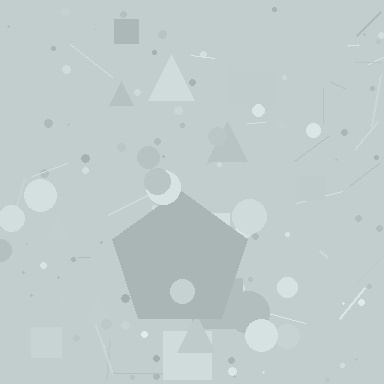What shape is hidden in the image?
A pentagon is hidden in the image.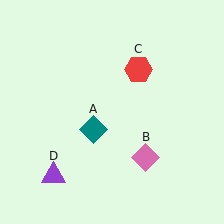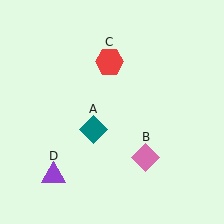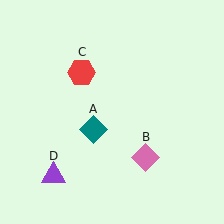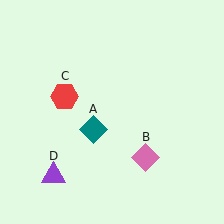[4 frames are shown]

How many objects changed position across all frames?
1 object changed position: red hexagon (object C).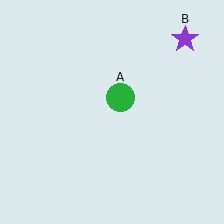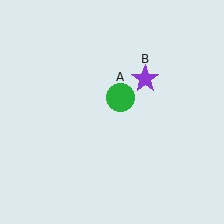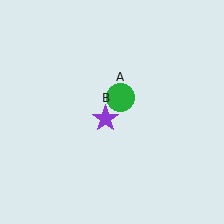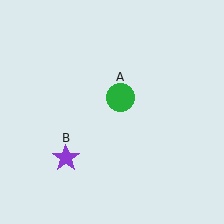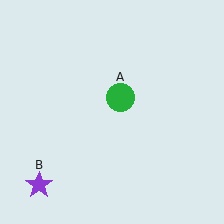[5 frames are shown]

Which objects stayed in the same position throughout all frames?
Green circle (object A) remained stationary.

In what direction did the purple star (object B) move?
The purple star (object B) moved down and to the left.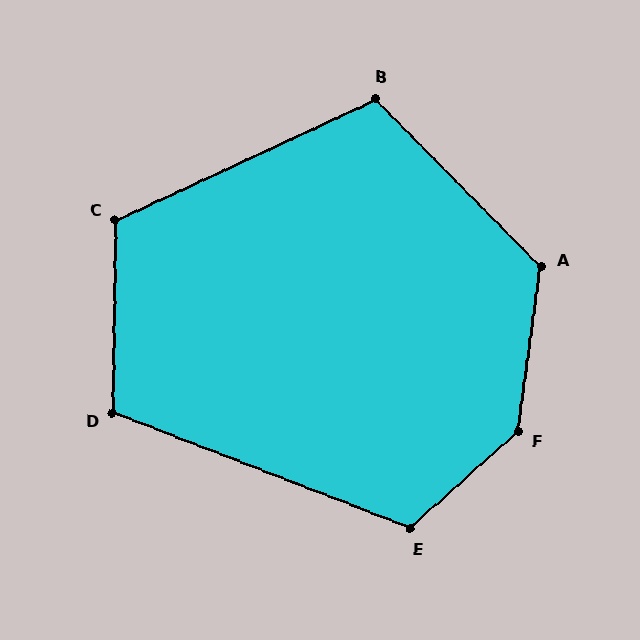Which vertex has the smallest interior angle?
B, at approximately 110 degrees.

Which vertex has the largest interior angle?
F, at approximately 140 degrees.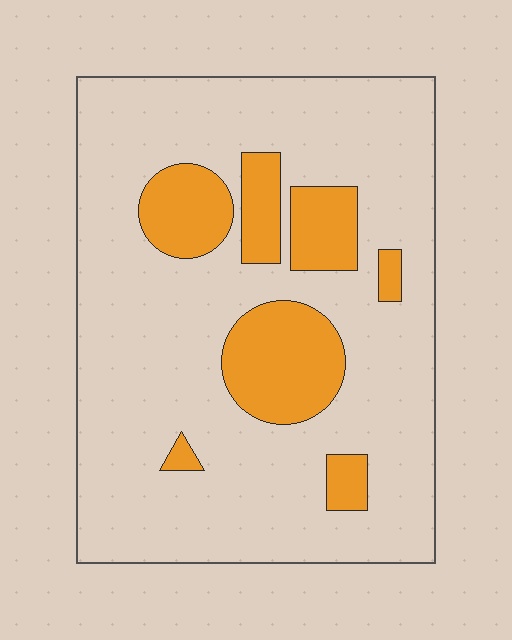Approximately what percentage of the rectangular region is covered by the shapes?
Approximately 20%.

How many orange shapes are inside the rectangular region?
7.